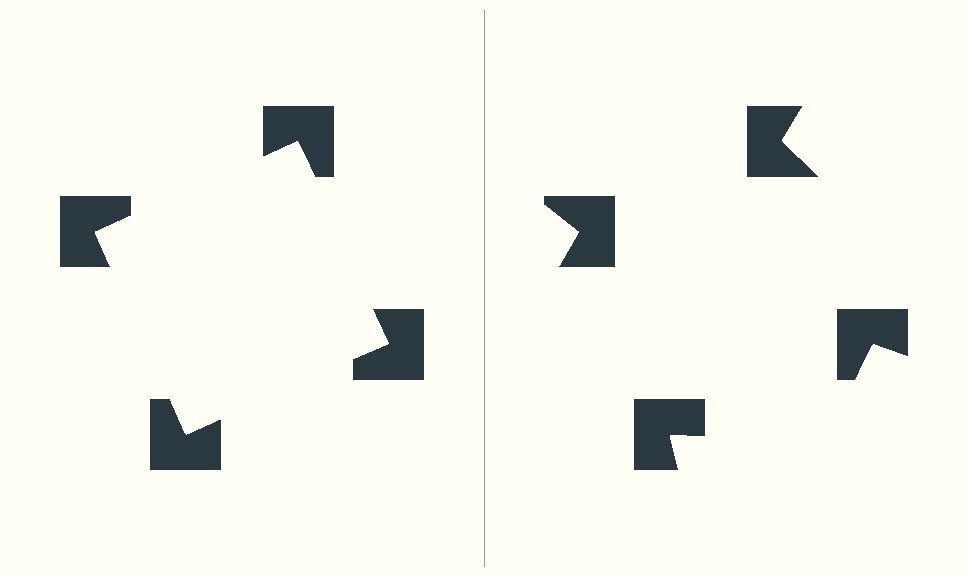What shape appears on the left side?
An illusory square.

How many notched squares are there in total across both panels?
8 — 4 on each side.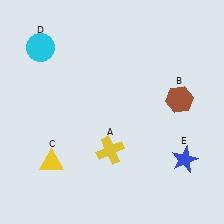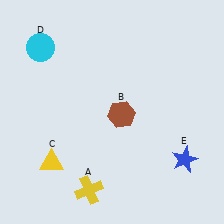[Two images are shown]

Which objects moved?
The objects that moved are: the yellow cross (A), the brown hexagon (B).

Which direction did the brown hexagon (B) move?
The brown hexagon (B) moved left.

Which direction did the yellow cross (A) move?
The yellow cross (A) moved down.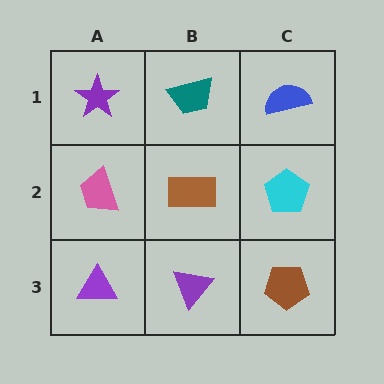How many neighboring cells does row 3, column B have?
3.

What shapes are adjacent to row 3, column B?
A brown rectangle (row 2, column B), a purple triangle (row 3, column A), a brown pentagon (row 3, column C).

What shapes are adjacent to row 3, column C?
A cyan pentagon (row 2, column C), a purple triangle (row 3, column B).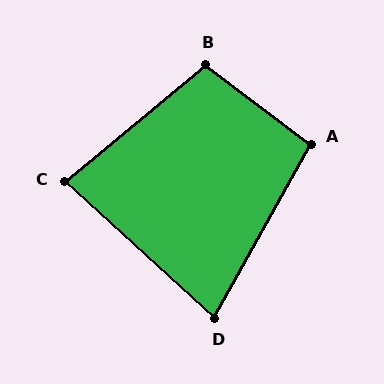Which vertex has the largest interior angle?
B, at approximately 103 degrees.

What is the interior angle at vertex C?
Approximately 82 degrees (acute).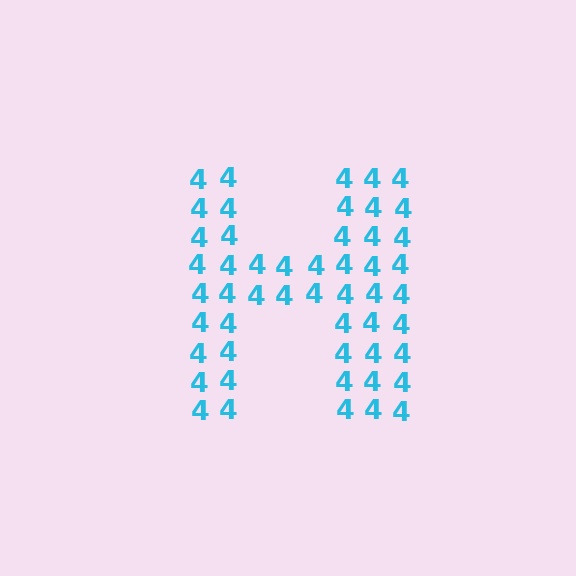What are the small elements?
The small elements are digit 4's.